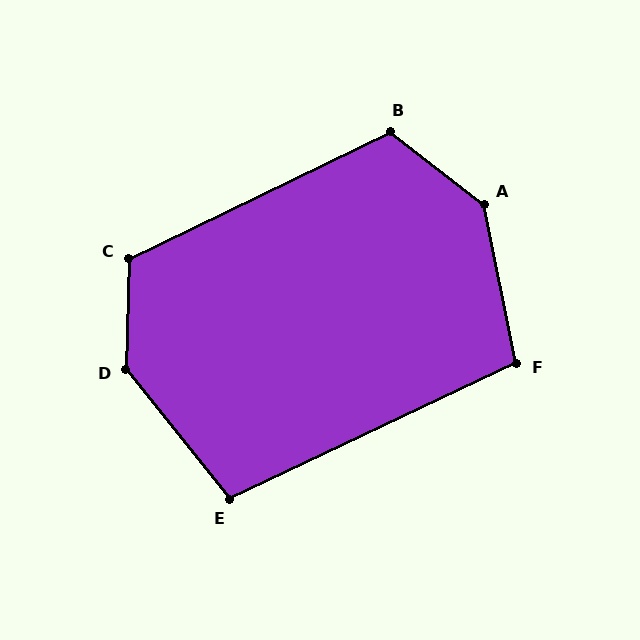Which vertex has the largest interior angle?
D, at approximately 139 degrees.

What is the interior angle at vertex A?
Approximately 139 degrees (obtuse).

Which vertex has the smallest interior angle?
E, at approximately 103 degrees.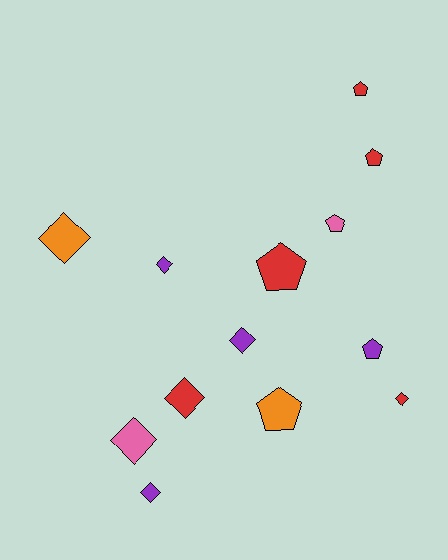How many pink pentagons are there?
There is 1 pink pentagon.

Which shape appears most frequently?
Diamond, with 7 objects.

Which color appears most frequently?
Red, with 5 objects.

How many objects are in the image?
There are 13 objects.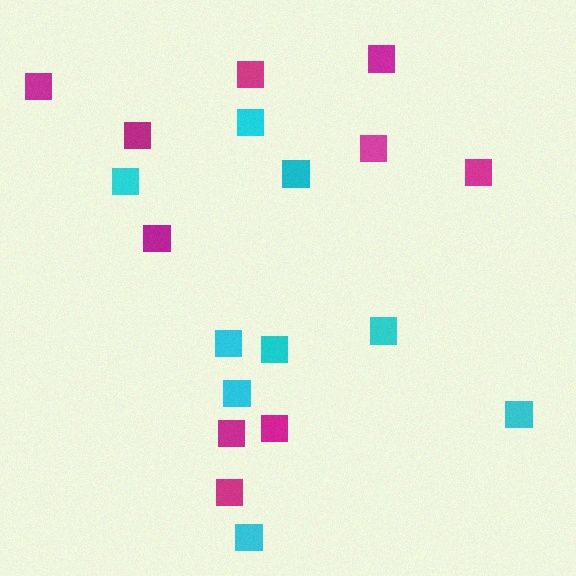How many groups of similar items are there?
There are 2 groups: one group of cyan squares (9) and one group of magenta squares (10).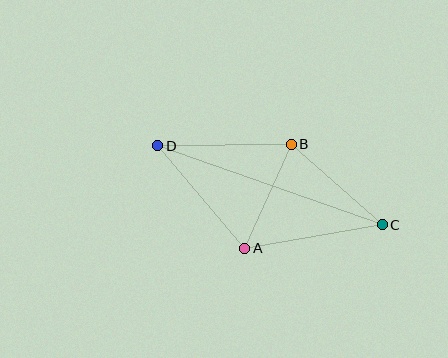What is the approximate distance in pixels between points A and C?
The distance between A and C is approximately 140 pixels.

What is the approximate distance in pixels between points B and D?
The distance between B and D is approximately 134 pixels.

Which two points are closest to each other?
Points A and B are closest to each other.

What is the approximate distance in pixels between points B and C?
The distance between B and C is approximately 122 pixels.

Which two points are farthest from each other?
Points C and D are farthest from each other.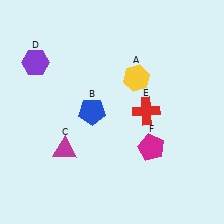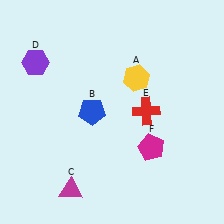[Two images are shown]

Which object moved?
The magenta triangle (C) moved down.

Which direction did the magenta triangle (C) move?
The magenta triangle (C) moved down.